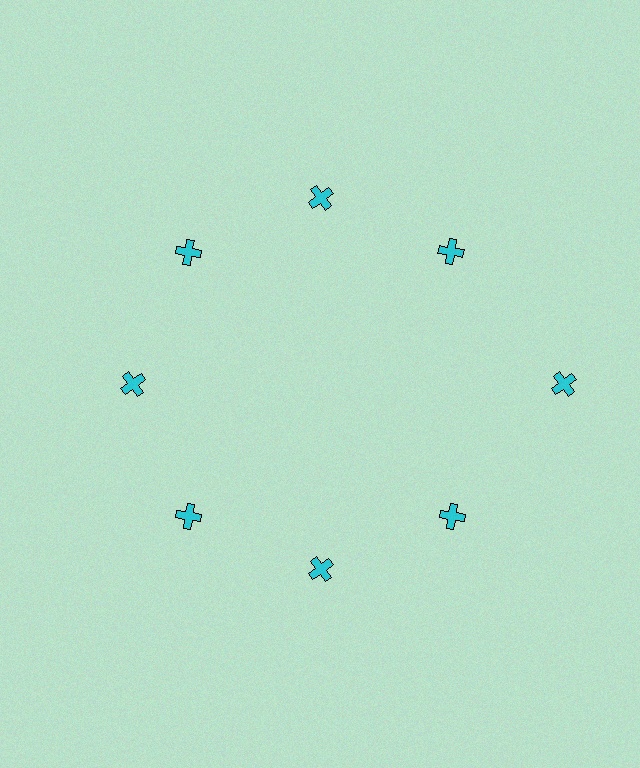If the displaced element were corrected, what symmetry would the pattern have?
It would have 8-fold rotational symmetry — the pattern would map onto itself every 45 degrees.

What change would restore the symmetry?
The symmetry would be restored by moving it inward, back onto the ring so that all 8 crosses sit at equal angles and equal distance from the center.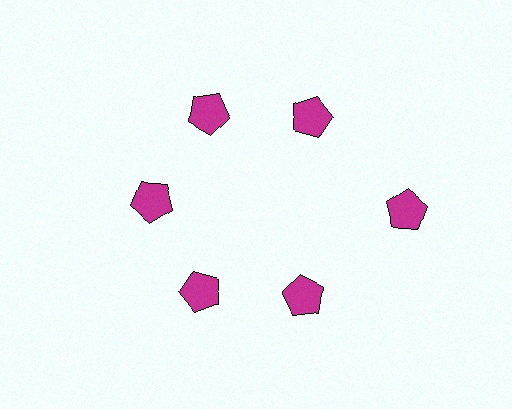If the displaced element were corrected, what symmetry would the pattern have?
It would have 6-fold rotational symmetry — the pattern would map onto itself every 60 degrees.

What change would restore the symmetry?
The symmetry would be restored by moving it inward, back onto the ring so that all 6 pentagons sit at equal angles and equal distance from the center.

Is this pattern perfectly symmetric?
No. The 6 magenta pentagons are arranged in a ring, but one element near the 3 o'clock position is pushed outward from the center, breaking the 6-fold rotational symmetry.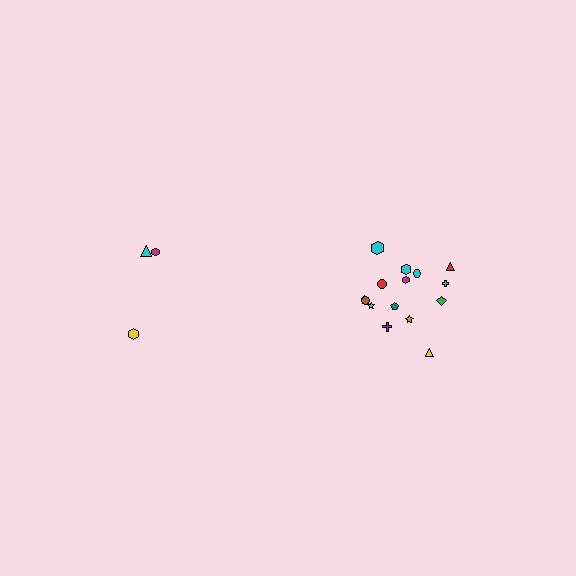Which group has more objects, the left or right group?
The right group.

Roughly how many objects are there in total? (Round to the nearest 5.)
Roughly 20 objects in total.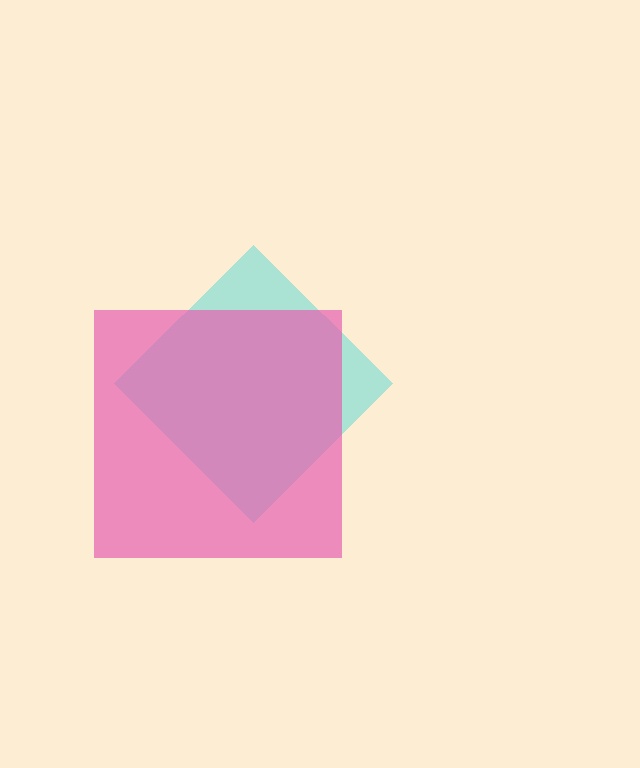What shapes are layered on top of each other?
The layered shapes are: a cyan diamond, a pink square.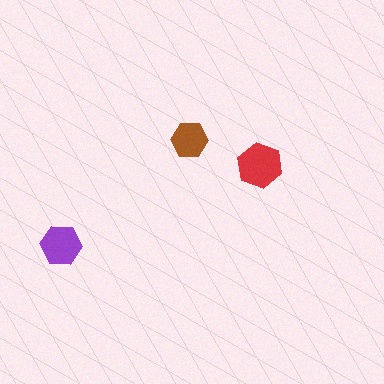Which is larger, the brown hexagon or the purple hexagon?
The purple one.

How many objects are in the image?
There are 3 objects in the image.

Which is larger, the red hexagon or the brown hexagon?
The red one.